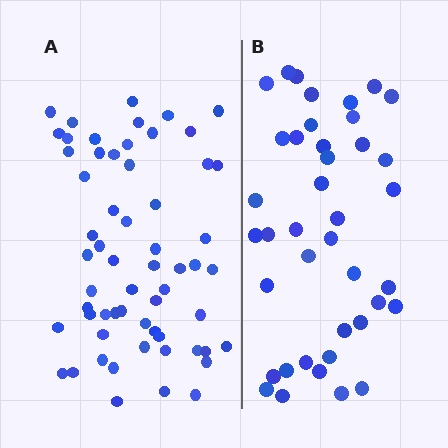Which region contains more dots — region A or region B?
Region A (the left region) has more dots.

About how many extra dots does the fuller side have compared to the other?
Region A has approximately 20 more dots than region B.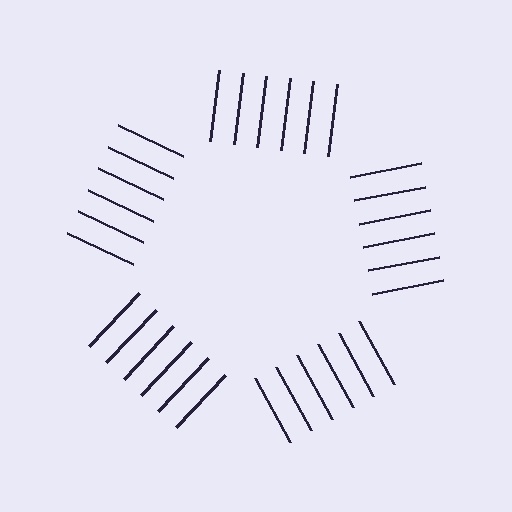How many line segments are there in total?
30 — 6 along each of the 5 edges.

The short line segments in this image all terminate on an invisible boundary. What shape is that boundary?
An illusory pentagon — the line segments terminate on its edges but no continuous stroke is drawn.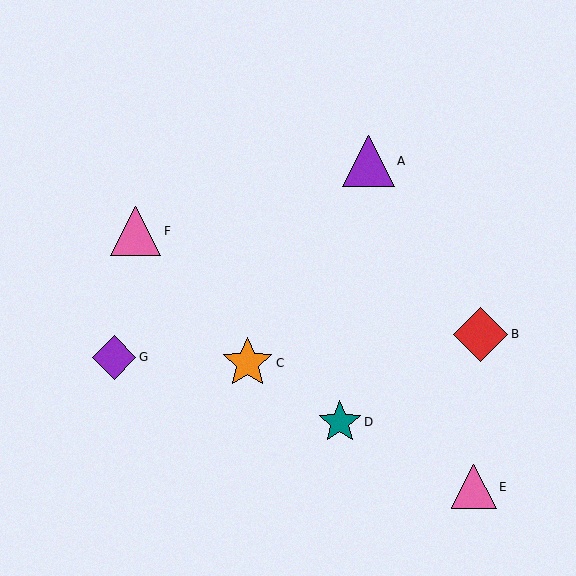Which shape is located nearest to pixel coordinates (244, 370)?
The orange star (labeled C) at (248, 363) is nearest to that location.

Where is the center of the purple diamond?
The center of the purple diamond is at (114, 357).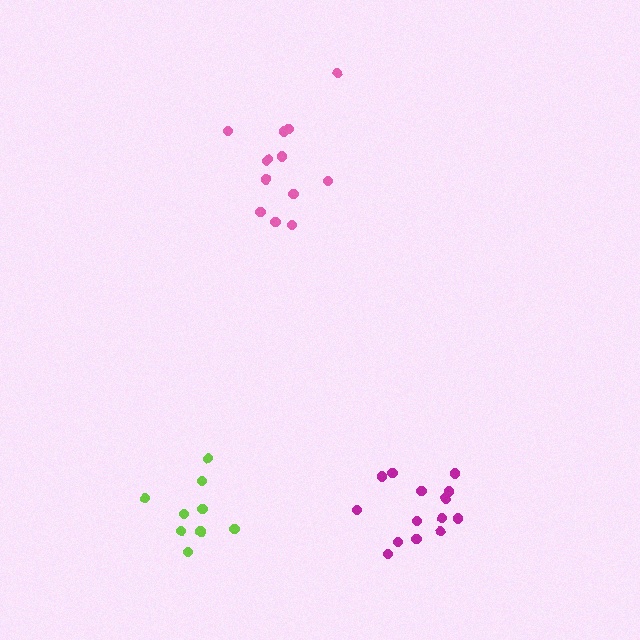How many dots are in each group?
Group 1: 13 dots, Group 2: 14 dots, Group 3: 9 dots (36 total).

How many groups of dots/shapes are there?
There are 3 groups.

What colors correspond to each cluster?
The clusters are colored: pink, magenta, lime.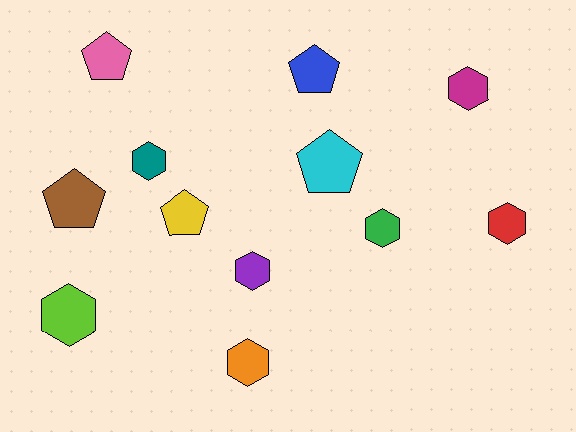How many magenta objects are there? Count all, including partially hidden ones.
There is 1 magenta object.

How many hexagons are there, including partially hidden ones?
There are 7 hexagons.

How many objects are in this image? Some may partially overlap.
There are 12 objects.